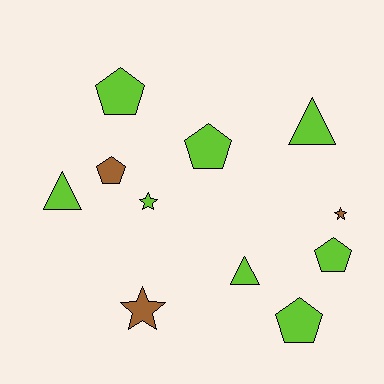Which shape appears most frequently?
Pentagon, with 5 objects.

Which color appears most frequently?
Lime, with 8 objects.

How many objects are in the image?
There are 11 objects.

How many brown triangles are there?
There are no brown triangles.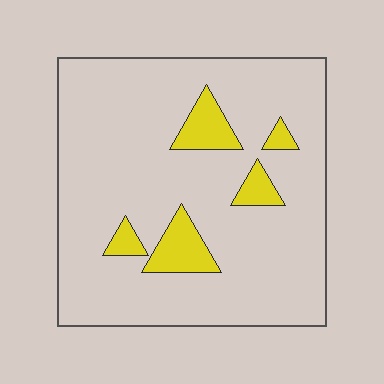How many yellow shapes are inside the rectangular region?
5.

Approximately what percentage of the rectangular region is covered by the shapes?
Approximately 10%.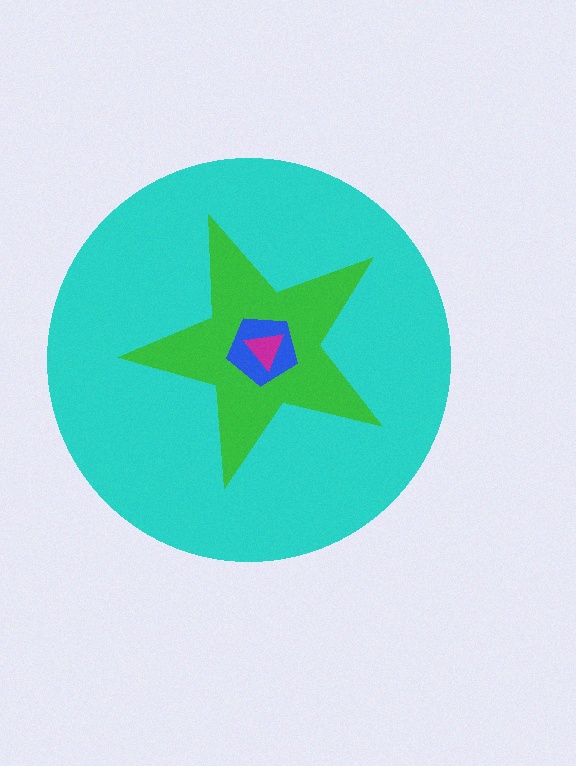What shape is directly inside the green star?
The blue pentagon.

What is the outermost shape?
The cyan circle.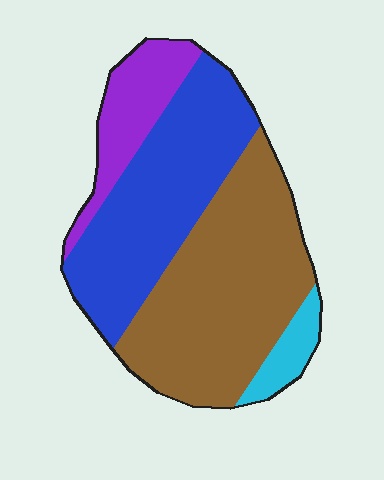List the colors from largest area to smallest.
From largest to smallest: brown, blue, purple, cyan.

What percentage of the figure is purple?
Purple covers about 15% of the figure.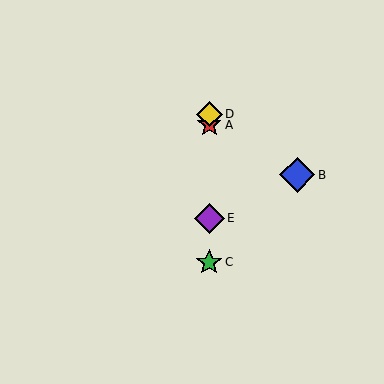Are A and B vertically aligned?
No, A is at x≈209 and B is at x≈297.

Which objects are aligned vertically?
Objects A, C, D, E are aligned vertically.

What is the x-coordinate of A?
Object A is at x≈209.